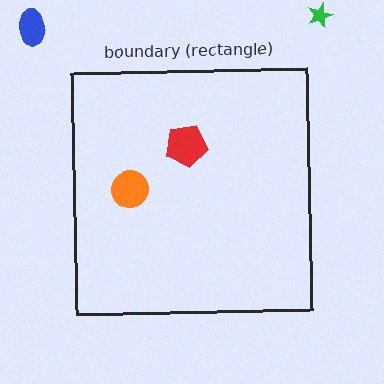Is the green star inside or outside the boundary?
Outside.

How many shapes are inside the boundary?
2 inside, 2 outside.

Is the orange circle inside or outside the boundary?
Inside.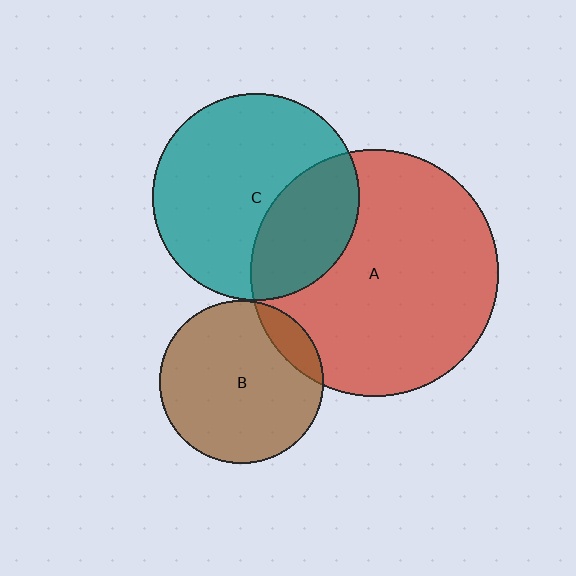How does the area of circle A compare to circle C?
Approximately 1.4 times.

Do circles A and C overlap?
Yes.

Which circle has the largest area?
Circle A (red).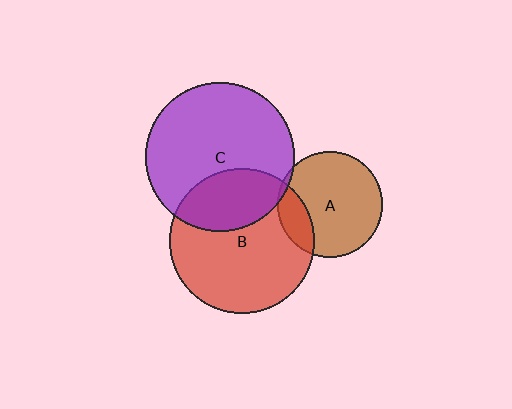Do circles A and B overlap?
Yes.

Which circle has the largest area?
Circle C (purple).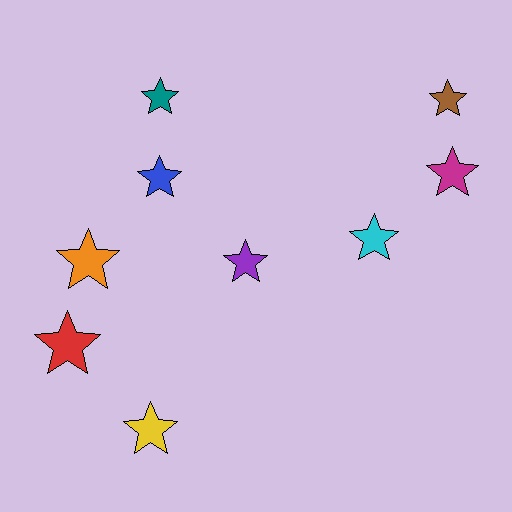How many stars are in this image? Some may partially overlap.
There are 9 stars.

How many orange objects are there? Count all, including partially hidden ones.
There is 1 orange object.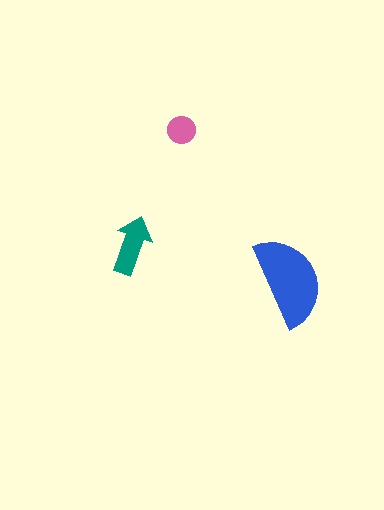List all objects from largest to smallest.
The blue semicircle, the teal arrow, the pink circle.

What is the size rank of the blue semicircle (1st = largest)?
1st.